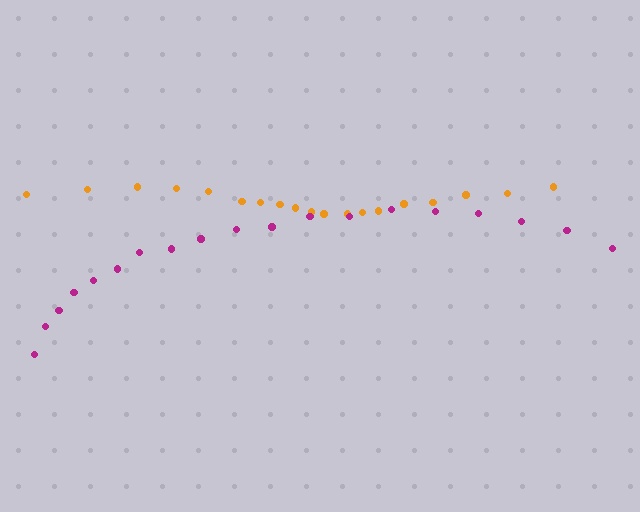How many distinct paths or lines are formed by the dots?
There are 2 distinct paths.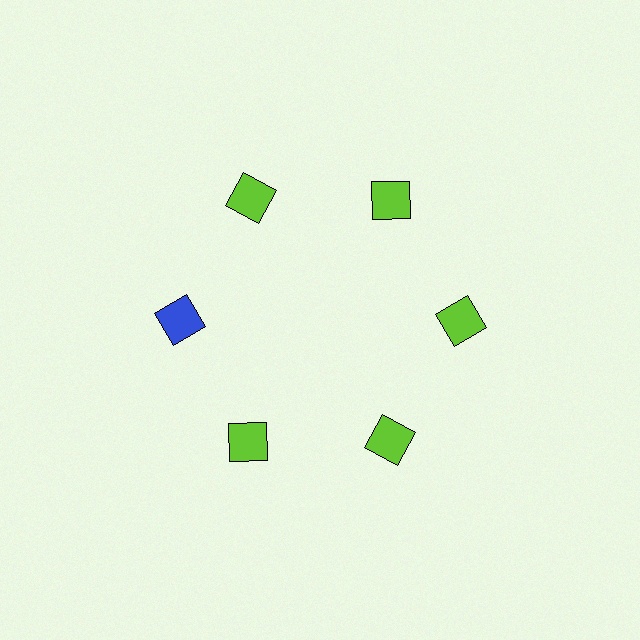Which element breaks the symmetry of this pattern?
The blue square at roughly the 9 o'clock position breaks the symmetry. All other shapes are lime squares.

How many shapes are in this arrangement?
There are 6 shapes arranged in a ring pattern.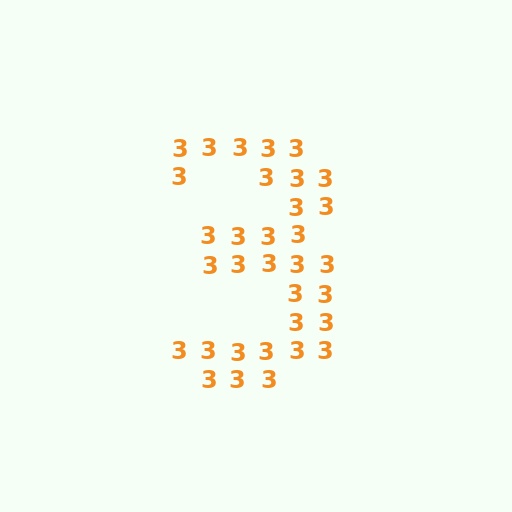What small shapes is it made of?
It is made of small digit 3's.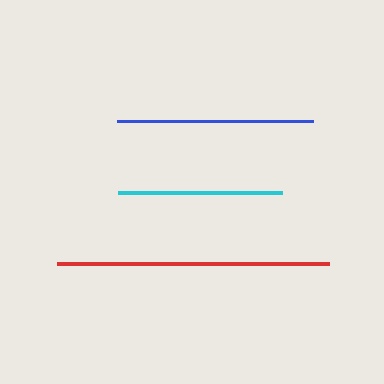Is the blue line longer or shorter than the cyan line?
The blue line is longer than the cyan line.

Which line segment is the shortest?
The cyan line is the shortest at approximately 165 pixels.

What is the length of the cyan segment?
The cyan segment is approximately 165 pixels long.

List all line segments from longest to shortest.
From longest to shortest: red, blue, cyan.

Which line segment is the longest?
The red line is the longest at approximately 272 pixels.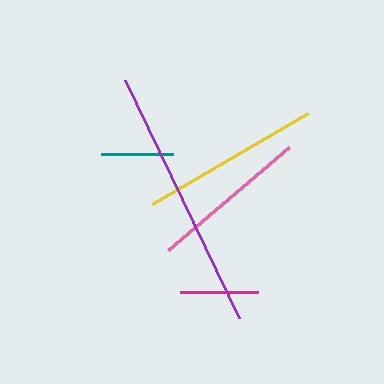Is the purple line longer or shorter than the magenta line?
The purple line is longer than the magenta line.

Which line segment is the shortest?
The teal line is the shortest at approximately 73 pixels.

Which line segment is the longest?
The purple line is the longest at approximately 265 pixels.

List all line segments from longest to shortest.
From longest to shortest: purple, yellow, pink, magenta, teal.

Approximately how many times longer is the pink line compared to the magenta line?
The pink line is approximately 2.0 times the length of the magenta line.